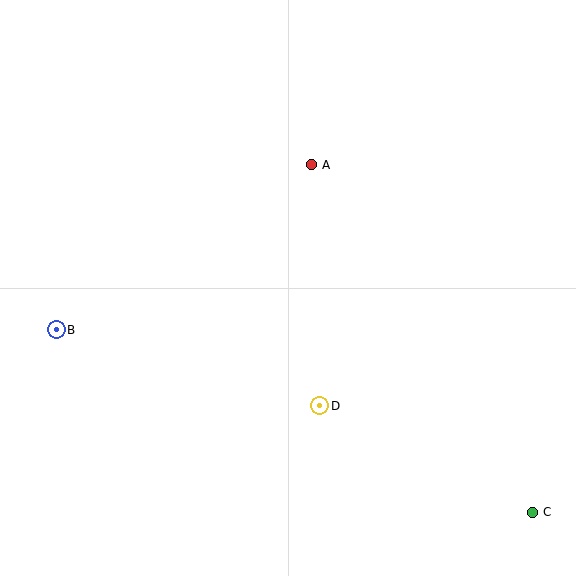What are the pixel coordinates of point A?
Point A is at (311, 165).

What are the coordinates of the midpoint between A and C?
The midpoint between A and C is at (422, 339).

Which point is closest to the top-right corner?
Point A is closest to the top-right corner.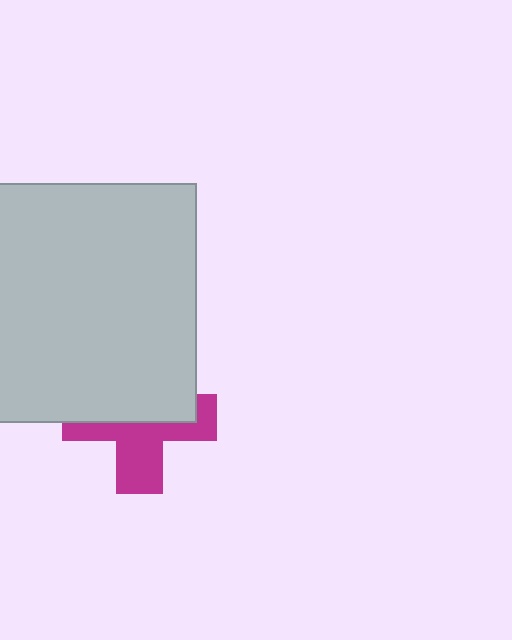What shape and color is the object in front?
The object in front is a light gray square.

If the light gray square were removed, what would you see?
You would see the complete magenta cross.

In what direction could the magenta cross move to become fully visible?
The magenta cross could move down. That would shift it out from behind the light gray square entirely.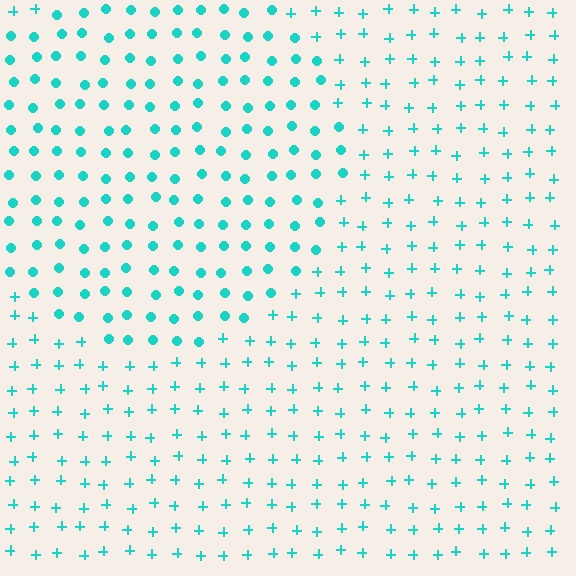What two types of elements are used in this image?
The image uses circles inside the circle region and plus signs outside it.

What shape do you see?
I see a circle.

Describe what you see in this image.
The image is filled with small cyan elements arranged in a uniform grid. A circle-shaped region contains circles, while the surrounding area contains plus signs. The boundary is defined purely by the change in element shape.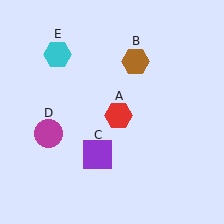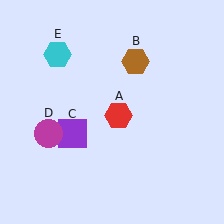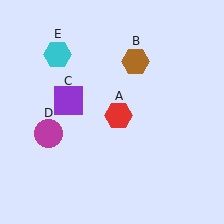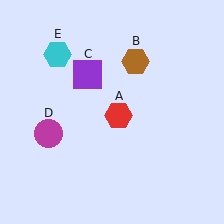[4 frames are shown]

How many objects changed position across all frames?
1 object changed position: purple square (object C).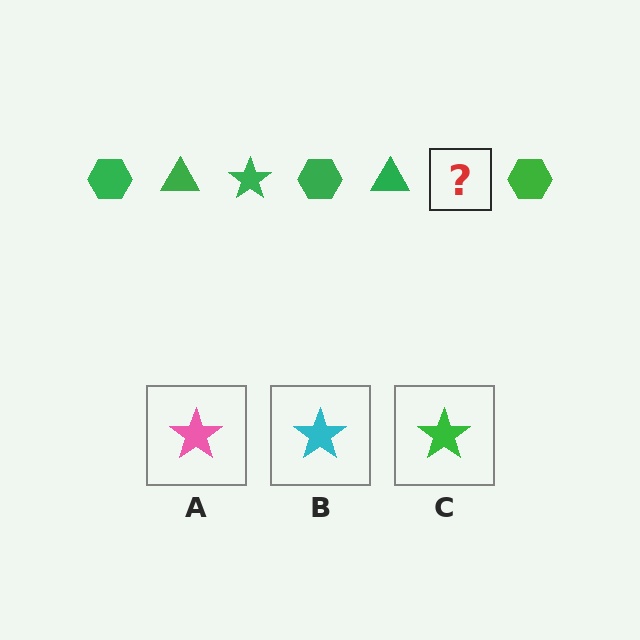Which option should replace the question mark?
Option C.